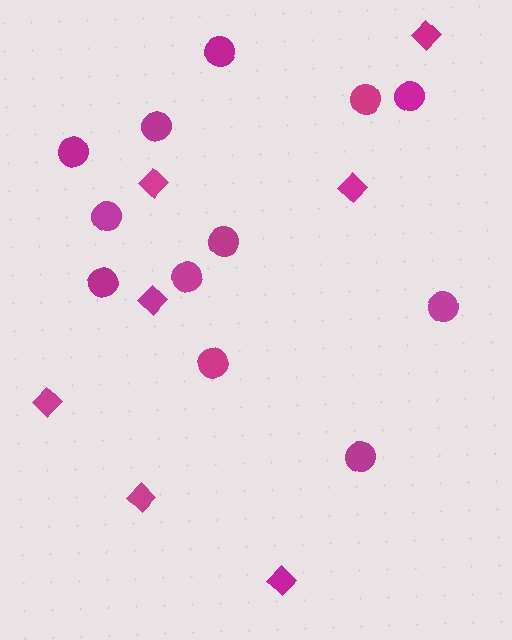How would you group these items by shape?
There are 2 groups: one group of circles (12) and one group of diamonds (7).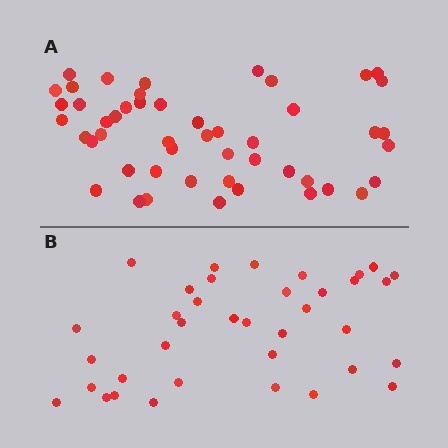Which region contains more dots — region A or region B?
Region A (the top region) has more dots.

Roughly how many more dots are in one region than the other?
Region A has roughly 12 or so more dots than region B.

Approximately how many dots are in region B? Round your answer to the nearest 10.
About 40 dots. (The exact count is 37, which rounds to 40.)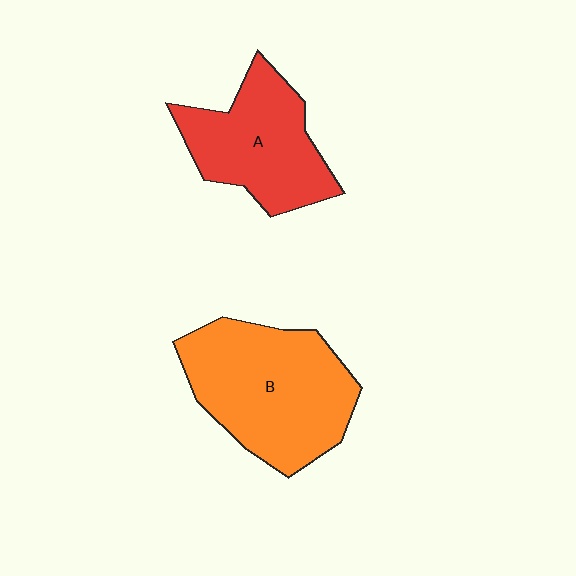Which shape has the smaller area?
Shape A (red).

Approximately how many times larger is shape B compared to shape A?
Approximately 1.3 times.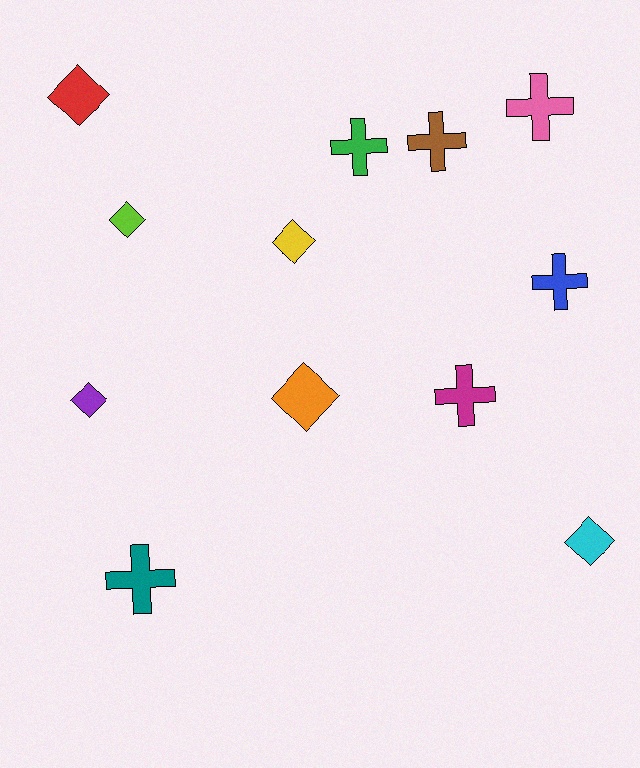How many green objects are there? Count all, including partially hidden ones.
There is 1 green object.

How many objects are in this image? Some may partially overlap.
There are 12 objects.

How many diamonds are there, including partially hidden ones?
There are 6 diamonds.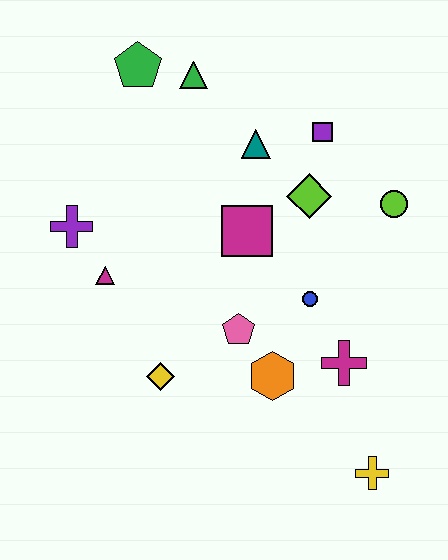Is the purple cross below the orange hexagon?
No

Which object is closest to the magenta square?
The lime diamond is closest to the magenta square.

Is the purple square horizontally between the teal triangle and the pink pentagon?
No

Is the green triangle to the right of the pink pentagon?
No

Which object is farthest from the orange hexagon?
The green pentagon is farthest from the orange hexagon.